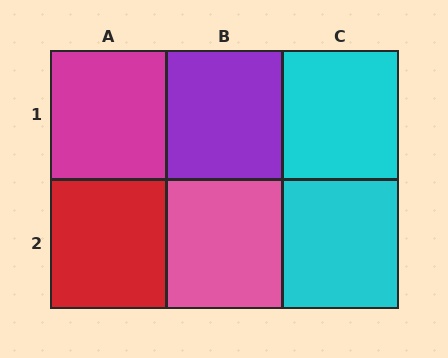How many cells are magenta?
1 cell is magenta.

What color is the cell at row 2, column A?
Red.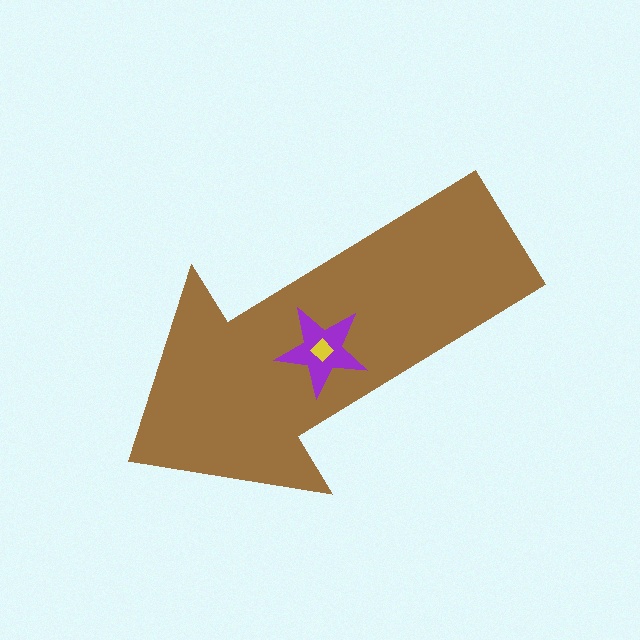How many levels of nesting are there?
3.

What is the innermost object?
The yellow diamond.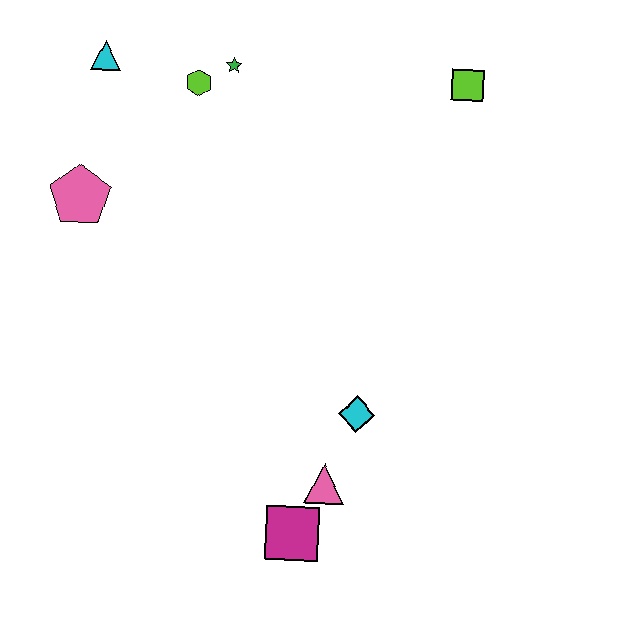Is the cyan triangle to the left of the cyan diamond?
Yes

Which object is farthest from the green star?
The magenta square is farthest from the green star.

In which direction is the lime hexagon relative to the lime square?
The lime hexagon is to the left of the lime square.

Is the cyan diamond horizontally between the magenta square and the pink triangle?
No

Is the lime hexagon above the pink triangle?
Yes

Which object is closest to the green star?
The lime hexagon is closest to the green star.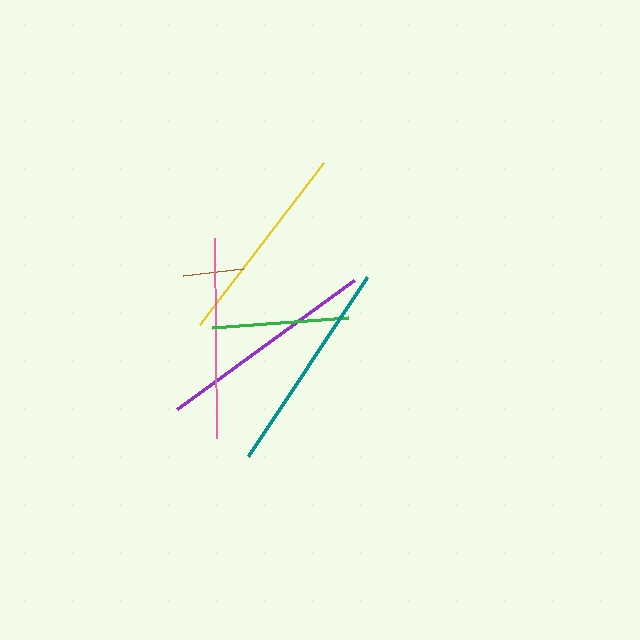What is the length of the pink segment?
The pink segment is approximately 200 pixels long.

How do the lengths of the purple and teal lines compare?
The purple and teal lines are approximately the same length.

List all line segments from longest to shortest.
From longest to shortest: purple, teal, yellow, pink, green, brown.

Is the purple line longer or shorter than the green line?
The purple line is longer than the green line.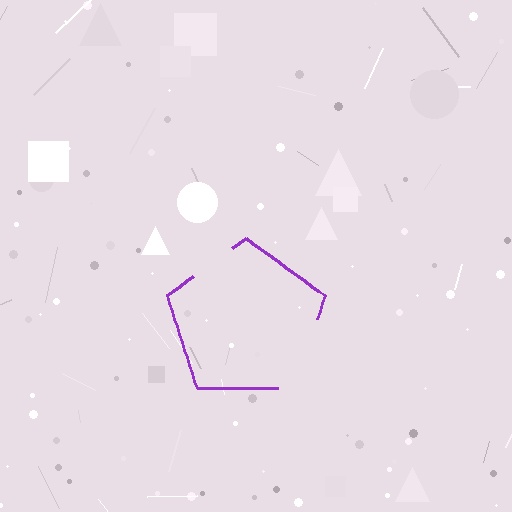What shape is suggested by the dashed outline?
The dashed outline suggests a pentagon.